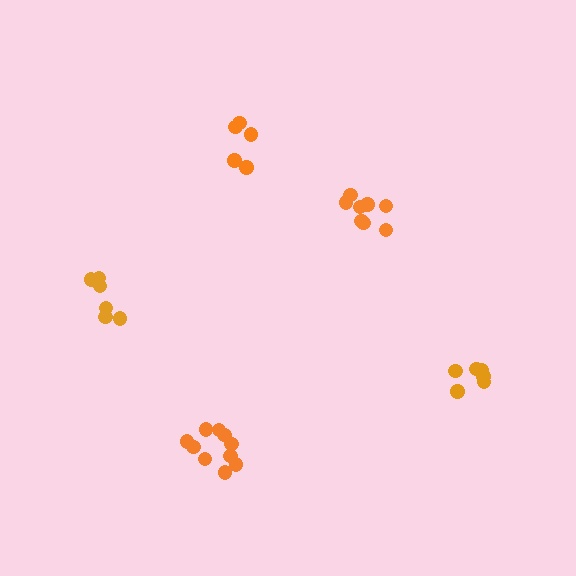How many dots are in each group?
Group 1: 6 dots, Group 2: 8 dots, Group 3: 6 dots, Group 4: 5 dots, Group 5: 10 dots (35 total).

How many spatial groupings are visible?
There are 5 spatial groupings.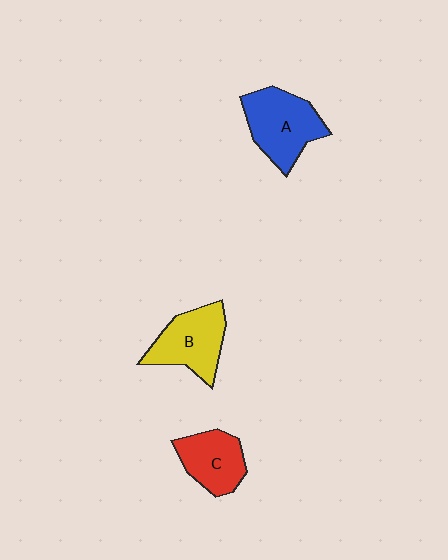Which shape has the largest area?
Shape A (blue).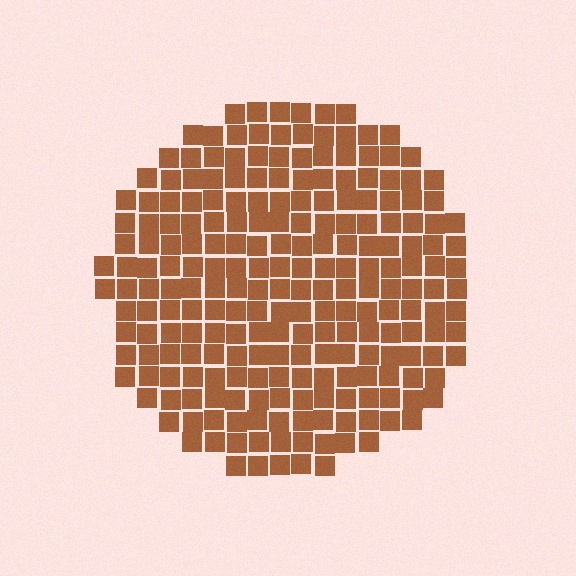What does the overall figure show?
The overall figure shows a circle.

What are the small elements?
The small elements are squares.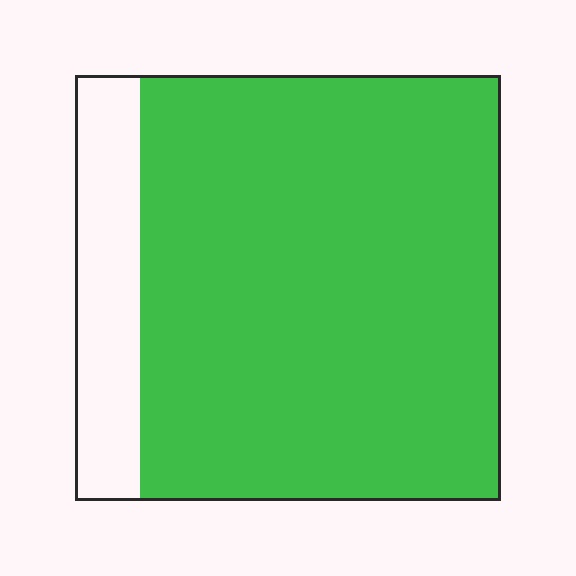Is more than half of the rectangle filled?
Yes.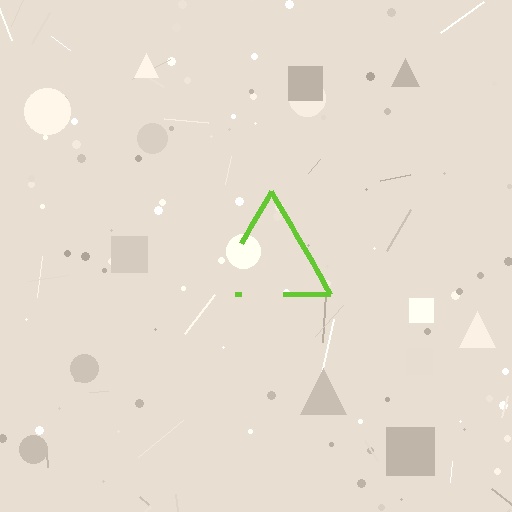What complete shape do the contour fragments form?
The contour fragments form a triangle.